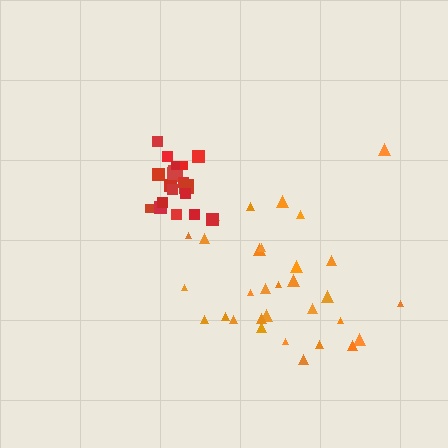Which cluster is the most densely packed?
Red.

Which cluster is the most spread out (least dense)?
Orange.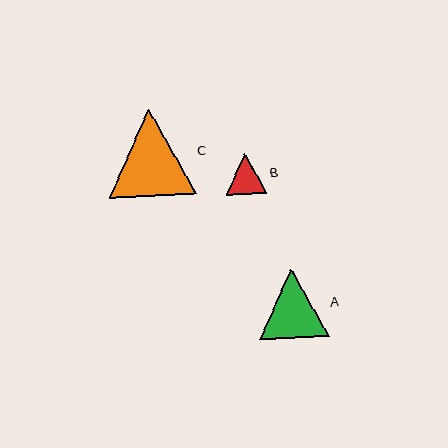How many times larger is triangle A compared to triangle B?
Triangle A is approximately 1.7 times the size of triangle B.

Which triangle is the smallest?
Triangle B is the smallest with a size of approximately 41 pixels.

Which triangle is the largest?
Triangle C is the largest with a size of approximately 87 pixels.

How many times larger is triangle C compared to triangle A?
Triangle C is approximately 1.3 times the size of triangle A.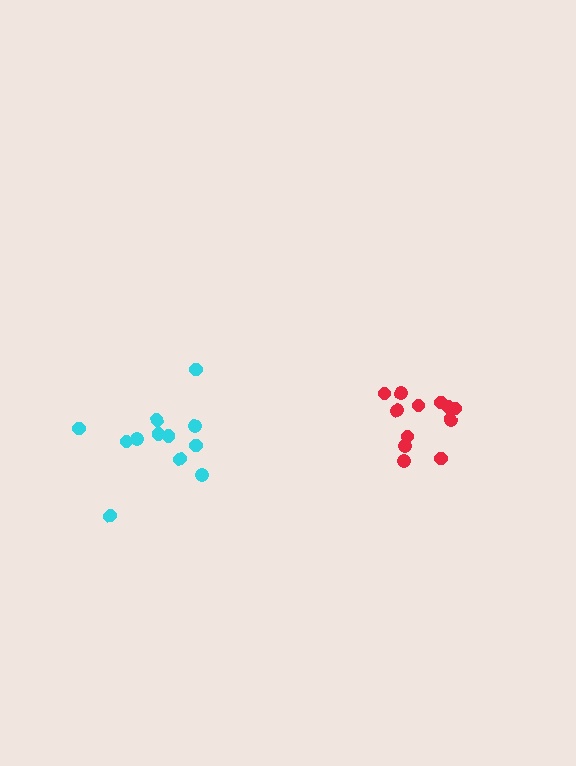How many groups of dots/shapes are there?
There are 2 groups.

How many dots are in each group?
Group 1: 12 dots, Group 2: 12 dots (24 total).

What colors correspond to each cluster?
The clusters are colored: cyan, red.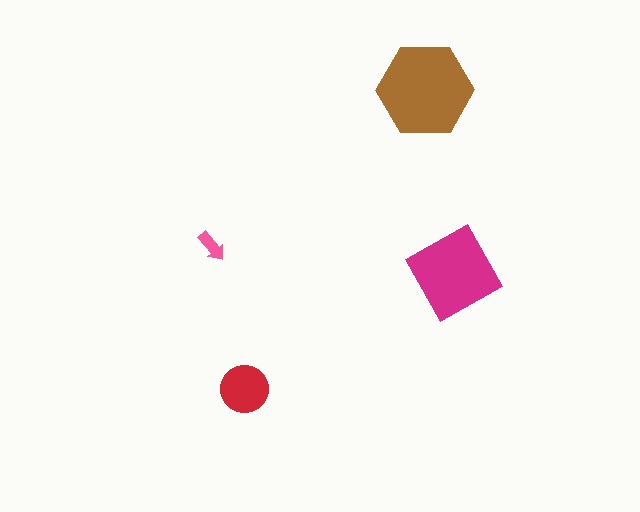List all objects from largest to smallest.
The brown hexagon, the magenta diamond, the red circle, the pink arrow.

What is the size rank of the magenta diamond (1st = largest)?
2nd.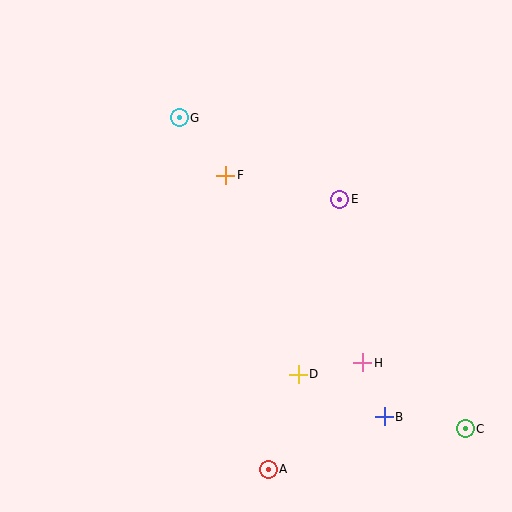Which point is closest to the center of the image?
Point F at (226, 175) is closest to the center.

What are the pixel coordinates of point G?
Point G is at (179, 118).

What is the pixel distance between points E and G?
The distance between E and G is 180 pixels.